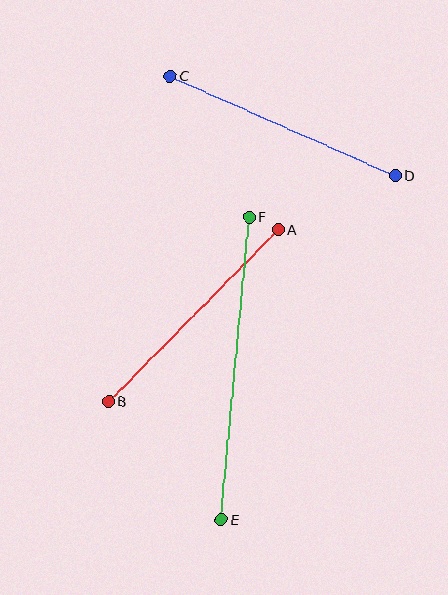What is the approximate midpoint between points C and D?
The midpoint is at approximately (283, 126) pixels.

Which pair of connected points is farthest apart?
Points E and F are farthest apart.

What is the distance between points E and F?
The distance is approximately 304 pixels.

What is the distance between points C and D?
The distance is approximately 246 pixels.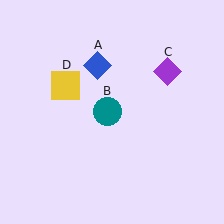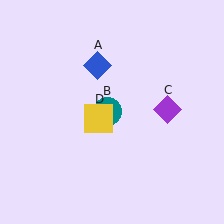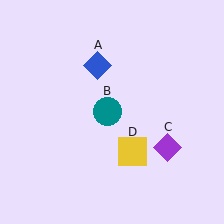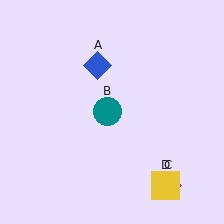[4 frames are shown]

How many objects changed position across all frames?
2 objects changed position: purple diamond (object C), yellow square (object D).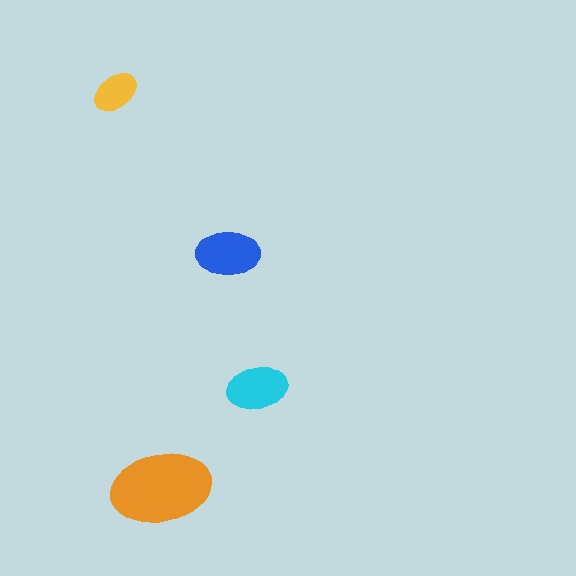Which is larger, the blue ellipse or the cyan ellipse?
The blue one.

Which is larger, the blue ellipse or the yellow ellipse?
The blue one.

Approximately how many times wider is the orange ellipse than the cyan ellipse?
About 1.5 times wider.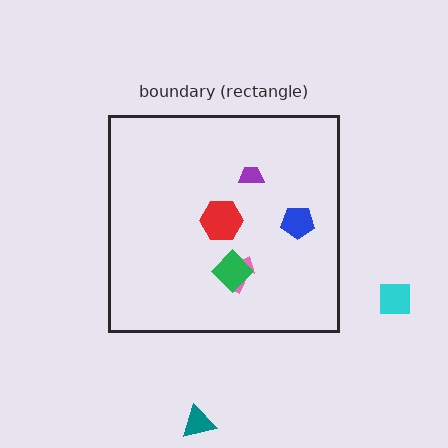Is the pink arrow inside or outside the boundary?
Inside.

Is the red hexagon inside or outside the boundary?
Inside.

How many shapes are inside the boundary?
5 inside, 2 outside.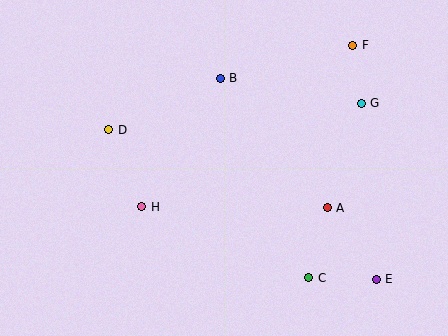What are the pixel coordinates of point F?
Point F is at (353, 45).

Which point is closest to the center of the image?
Point B at (220, 78) is closest to the center.